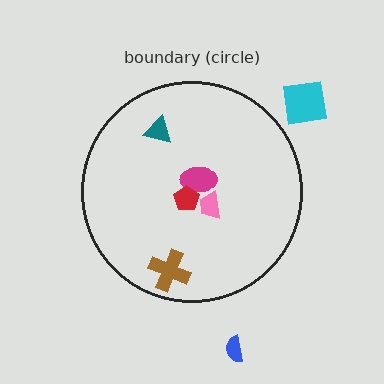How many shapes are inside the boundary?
5 inside, 2 outside.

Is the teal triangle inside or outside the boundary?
Inside.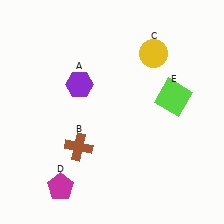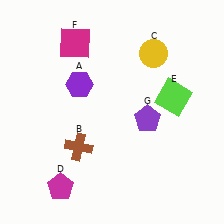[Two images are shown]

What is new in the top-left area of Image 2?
A magenta square (F) was added in the top-left area of Image 2.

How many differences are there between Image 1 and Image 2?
There are 2 differences between the two images.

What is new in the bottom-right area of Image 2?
A purple pentagon (G) was added in the bottom-right area of Image 2.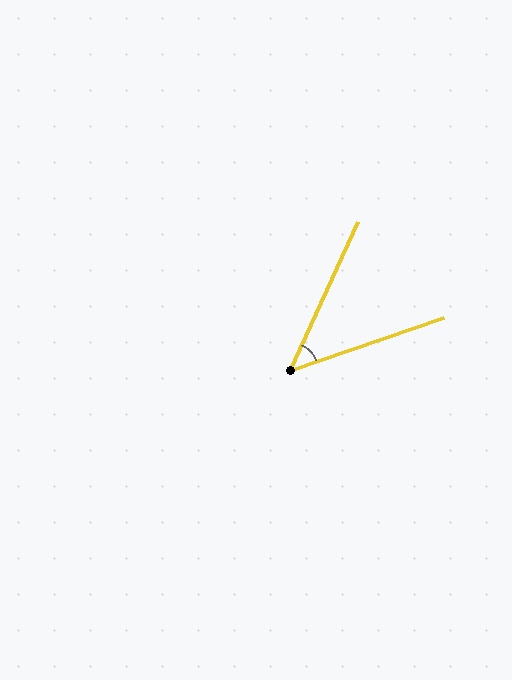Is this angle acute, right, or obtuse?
It is acute.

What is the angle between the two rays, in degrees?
Approximately 47 degrees.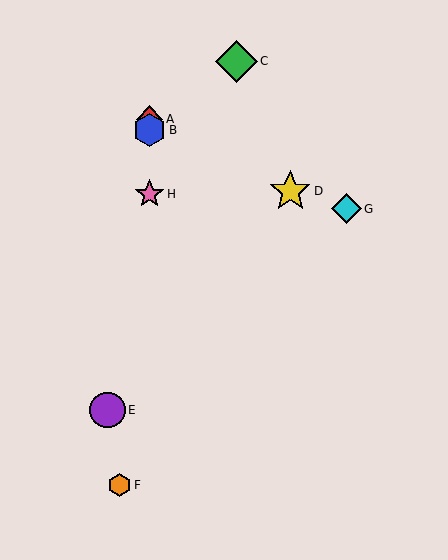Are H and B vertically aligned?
Yes, both are at x≈150.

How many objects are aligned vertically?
3 objects (A, B, H) are aligned vertically.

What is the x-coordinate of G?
Object G is at x≈346.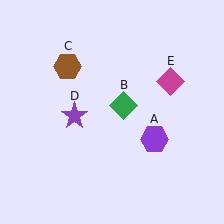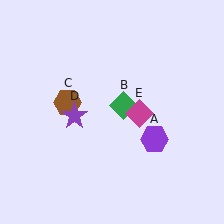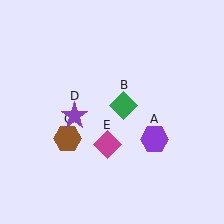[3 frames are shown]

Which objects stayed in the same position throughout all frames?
Purple hexagon (object A) and green diamond (object B) and purple star (object D) remained stationary.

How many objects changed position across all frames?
2 objects changed position: brown hexagon (object C), magenta diamond (object E).